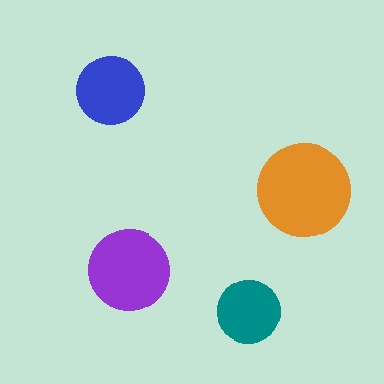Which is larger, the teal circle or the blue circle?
The blue one.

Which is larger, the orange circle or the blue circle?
The orange one.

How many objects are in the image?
There are 4 objects in the image.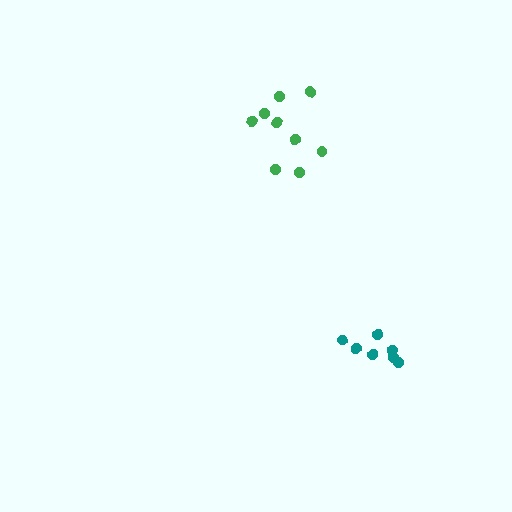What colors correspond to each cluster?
The clusters are colored: green, teal.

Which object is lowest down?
The teal cluster is bottommost.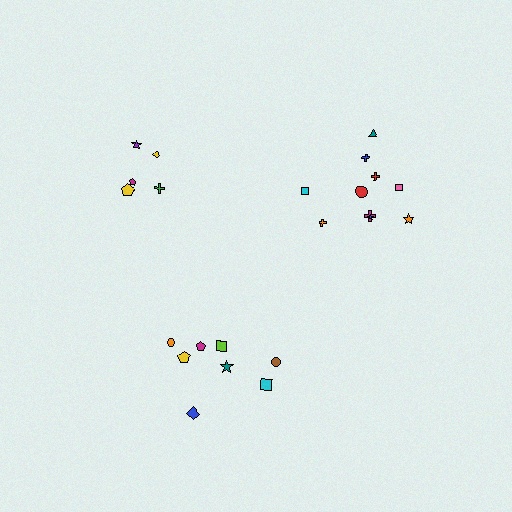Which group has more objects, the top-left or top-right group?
The top-right group.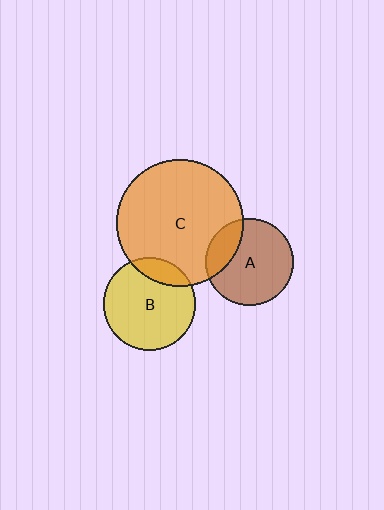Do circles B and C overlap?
Yes.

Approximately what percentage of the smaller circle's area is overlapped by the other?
Approximately 15%.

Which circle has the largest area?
Circle C (orange).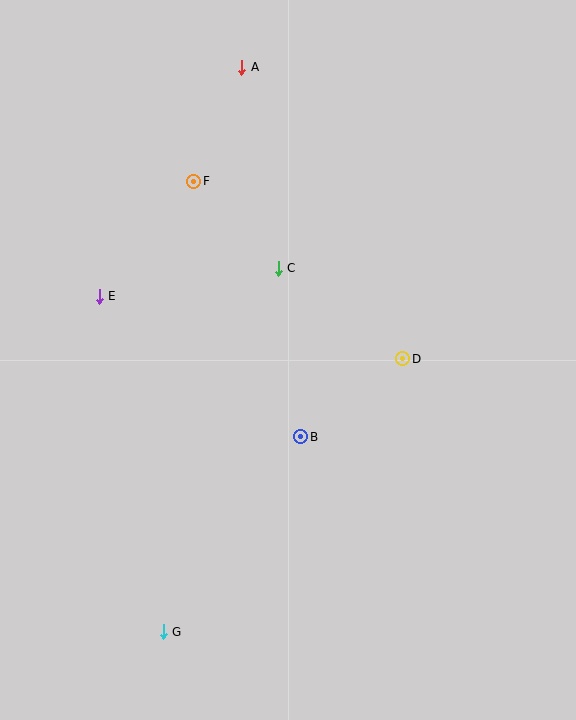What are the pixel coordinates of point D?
Point D is at (403, 359).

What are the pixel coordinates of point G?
Point G is at (163, 632).